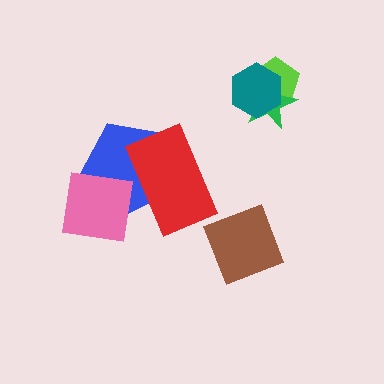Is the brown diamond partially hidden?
No, no other shape covers it.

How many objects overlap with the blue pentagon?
2 objects overlap with the blue pentagon.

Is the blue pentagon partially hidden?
Yes, it is partially covered by another shape.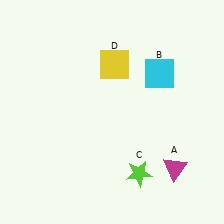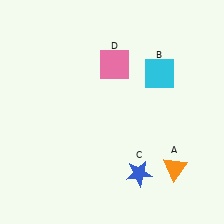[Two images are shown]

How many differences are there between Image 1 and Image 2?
There are 3 differences between the two images.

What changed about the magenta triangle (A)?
In Image 1, A is magenta. In Image 2, it changed to orange.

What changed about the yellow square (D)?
In Image 1, D is yellow. In Image 2, it changed to pink.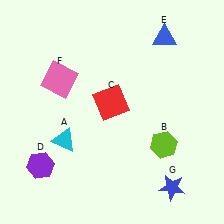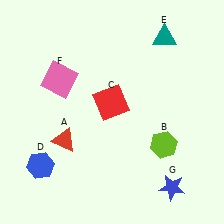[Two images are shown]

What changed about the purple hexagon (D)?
In Image 1, D is purple. In Image 2, it changed to blue.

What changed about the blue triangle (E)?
In Image 1, E is blue. In Image 2, it changed to teal.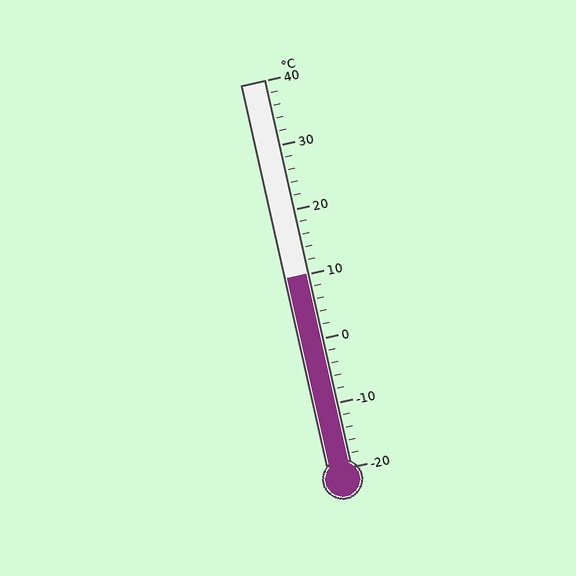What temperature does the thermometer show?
The thermometer shows approximately 10°C.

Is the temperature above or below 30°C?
The temperature is below 30°C.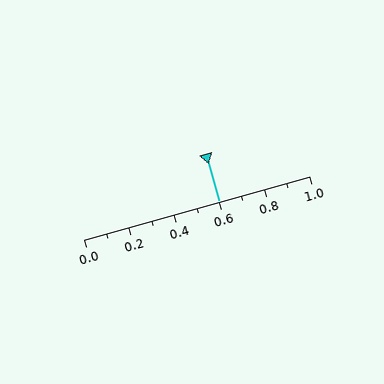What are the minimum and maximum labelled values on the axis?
The axis runs from 0.0 to 1.0.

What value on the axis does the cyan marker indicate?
The marker indicates approximately 0.6.